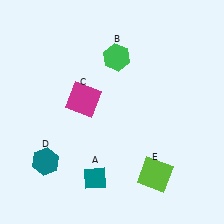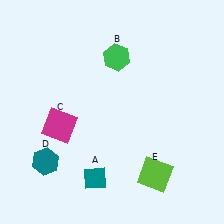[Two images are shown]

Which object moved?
The magenta square (C) moved down.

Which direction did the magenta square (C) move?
The magenta square (C) moved down.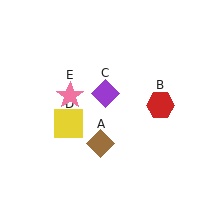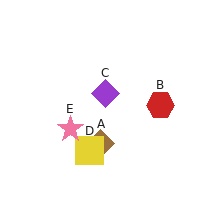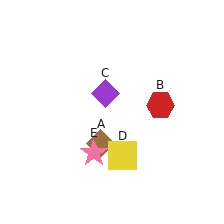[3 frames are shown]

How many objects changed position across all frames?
2 objects changed position: yellow square (object D), pink star (object E).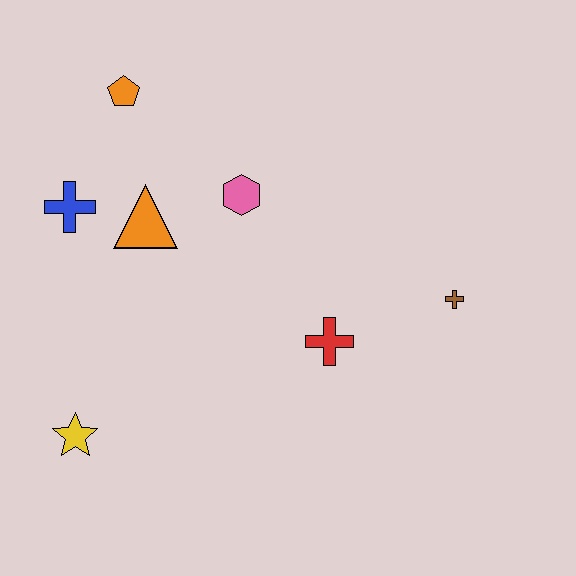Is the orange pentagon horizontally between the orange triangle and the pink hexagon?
No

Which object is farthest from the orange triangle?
The brown cross is farthest from the orange triangle.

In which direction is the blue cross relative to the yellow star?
The blue cross is above the yellow star.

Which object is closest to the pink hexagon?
The orange triangle is closest to the pink hexagon.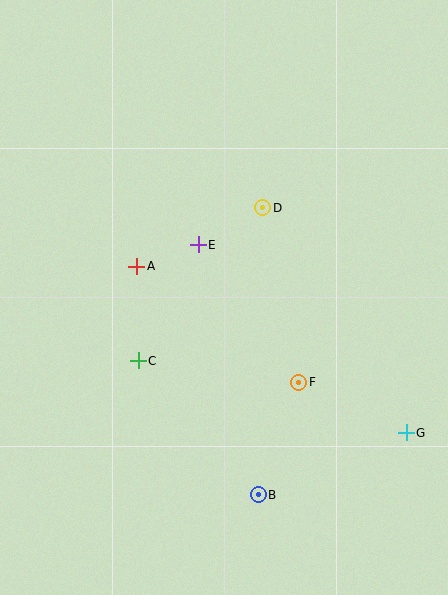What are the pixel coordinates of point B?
Point B is at (258, 495).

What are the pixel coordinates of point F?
Point F is at (299, 382).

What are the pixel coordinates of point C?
Point C is at (138, 361).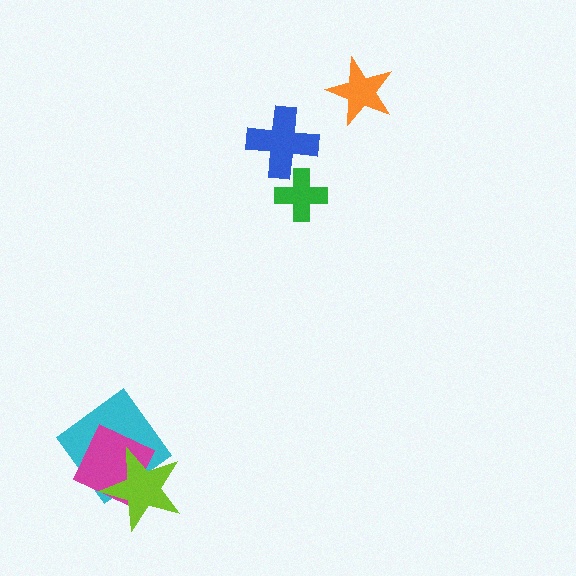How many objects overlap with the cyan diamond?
2 objects overlap with the cyan diamond.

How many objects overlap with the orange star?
0 objects overlap with the orange star.